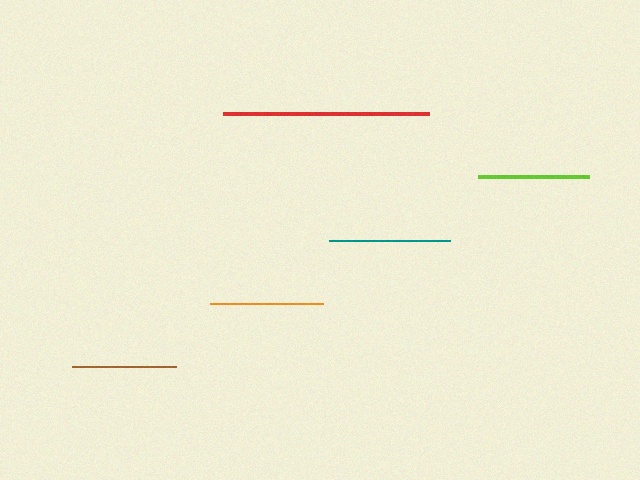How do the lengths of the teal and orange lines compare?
The teal and orange lines are approximately the same length.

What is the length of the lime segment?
The lime segment is approximately 112 pixels long.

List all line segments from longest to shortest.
From longest to shortest: red, teal, orange, lime, brown.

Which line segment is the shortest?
The brown line is the shortest at approximately 104 pixels.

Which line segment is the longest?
The red line is the longest at approximately 206 pixels.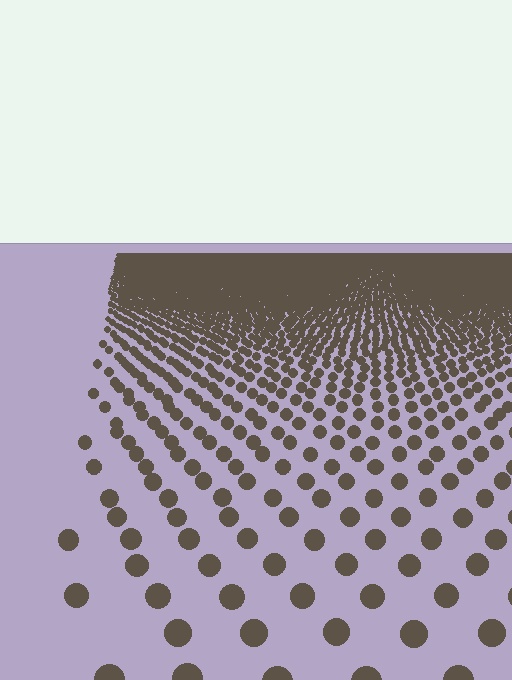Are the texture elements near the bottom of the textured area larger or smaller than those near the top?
Larger. Near the bottom, elements are closer to the viewer and appear at a bigger on-screen size.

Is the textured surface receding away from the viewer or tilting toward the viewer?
The surface is receding away from the viewer. Texture elements get smaller and denser toward the top.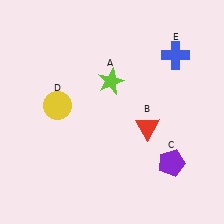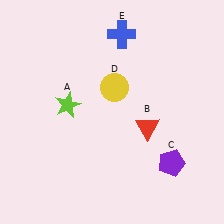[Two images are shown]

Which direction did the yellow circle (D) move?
The yellow circle (D) moved right.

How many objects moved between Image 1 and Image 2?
3 objects moved between the two images.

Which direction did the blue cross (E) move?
The blue cross (E) moved left.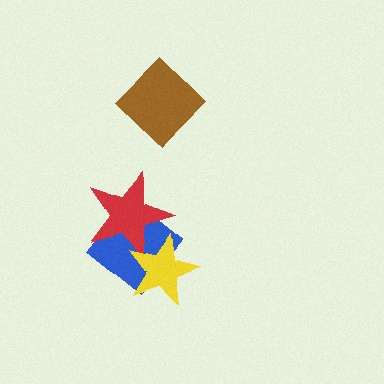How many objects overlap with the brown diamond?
0 objects overlap with the brown diamond.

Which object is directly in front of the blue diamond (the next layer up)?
The red star is directly in front of the blue diamond.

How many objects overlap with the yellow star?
2 objects overlap with the yellow star.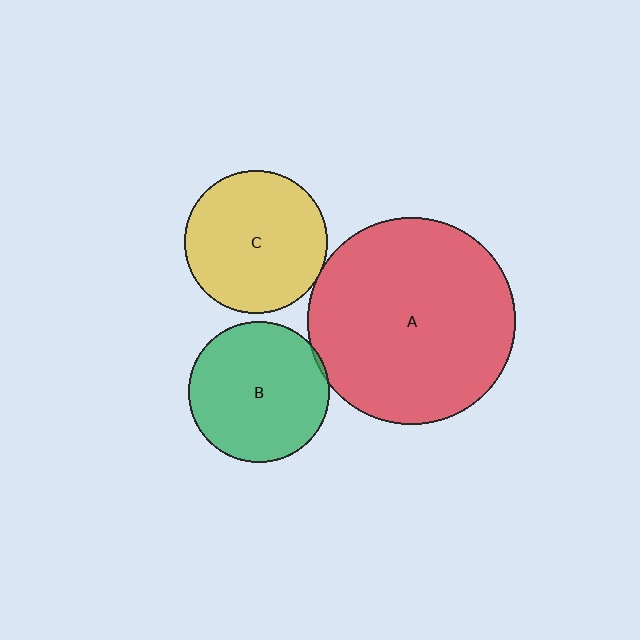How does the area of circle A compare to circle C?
Approximately 2.1 times.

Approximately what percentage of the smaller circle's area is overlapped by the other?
Approximately 5%.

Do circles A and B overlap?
Yes.